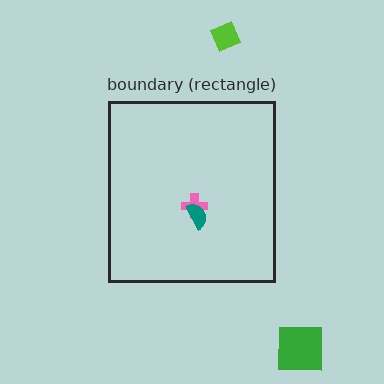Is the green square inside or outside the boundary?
Outside.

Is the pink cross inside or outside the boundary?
Inside.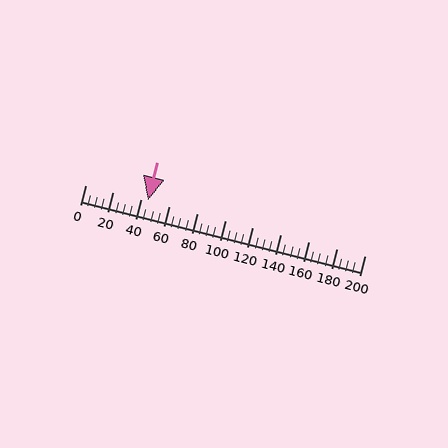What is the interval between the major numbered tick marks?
The major tick marks are spaced 20 units apart.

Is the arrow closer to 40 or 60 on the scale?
The arrow is closer to 40.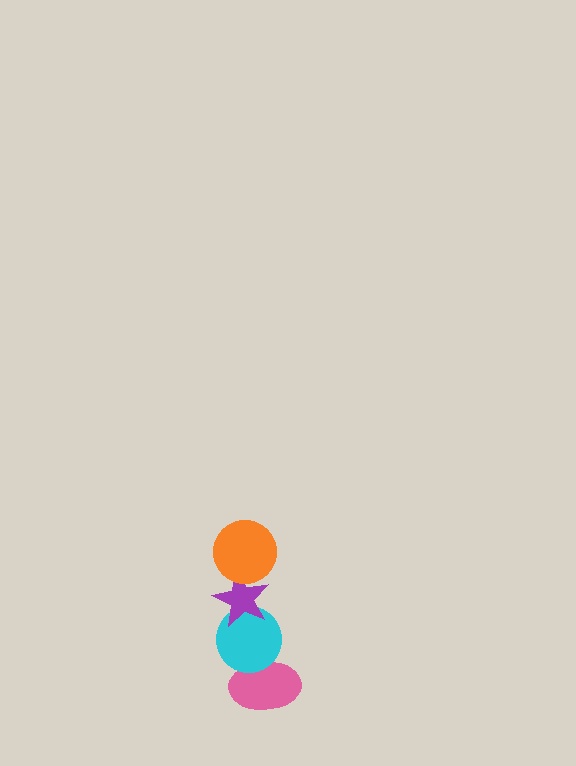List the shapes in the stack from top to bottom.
From top to bottom: the orange circle, the purple star, the cyan circle, the pink ellipse.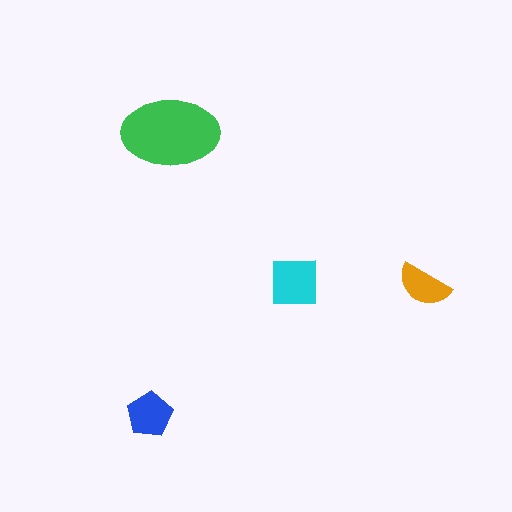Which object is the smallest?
The orange semicircle.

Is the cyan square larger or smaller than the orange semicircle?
Larger.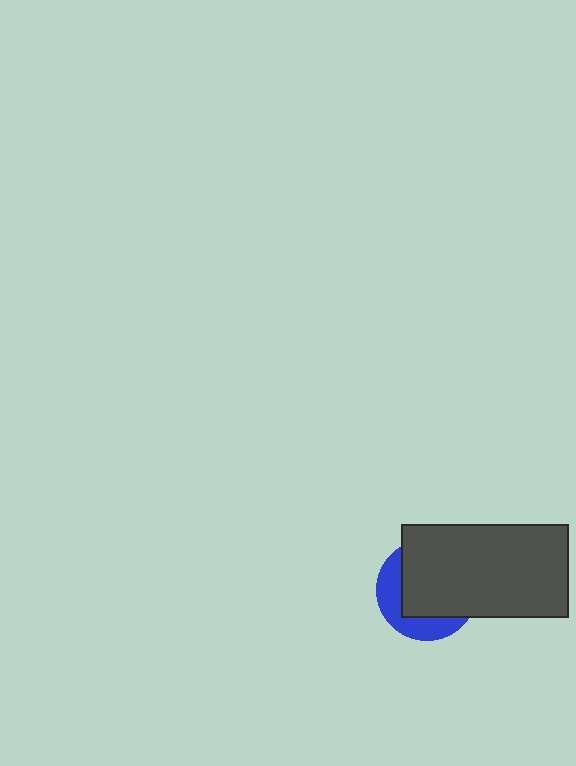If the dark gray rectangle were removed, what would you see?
You would see the complete blue circle.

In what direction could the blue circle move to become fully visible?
The blue circle could move toward the lower-left. That would shift it out from behind the dark gray rectangle entirely.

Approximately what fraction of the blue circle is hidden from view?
Roughly 65% of the blue circle is hidden behind the dark gray rectangle.